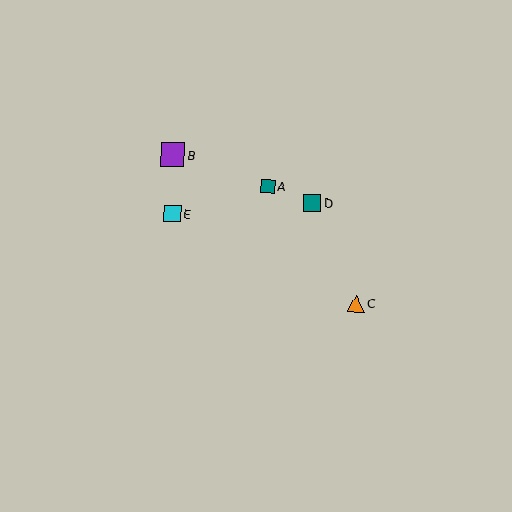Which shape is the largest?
The purple square (labeled B) is the largest.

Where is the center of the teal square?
The center of the teal square is at (312, 203).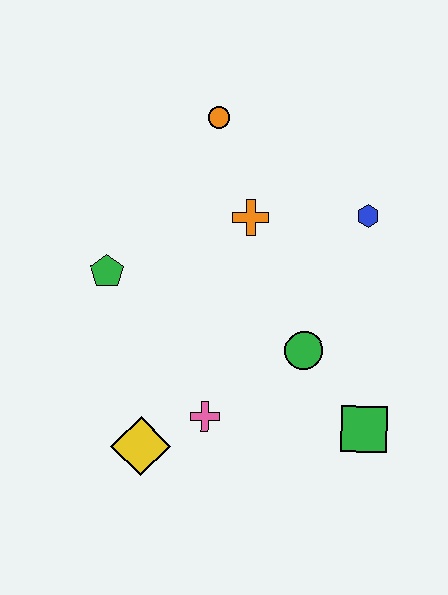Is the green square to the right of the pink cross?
Yes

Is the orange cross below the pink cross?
No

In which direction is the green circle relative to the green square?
The green circle is above the green square.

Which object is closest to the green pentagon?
The orange cross is closest to the green pentagon.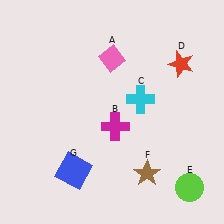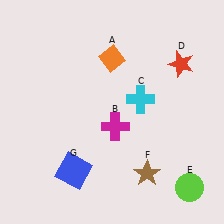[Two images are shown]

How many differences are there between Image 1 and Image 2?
There is 1 difference between the two images.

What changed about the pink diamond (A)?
In Image 1, A is pink. In Image 2, it changed to orange.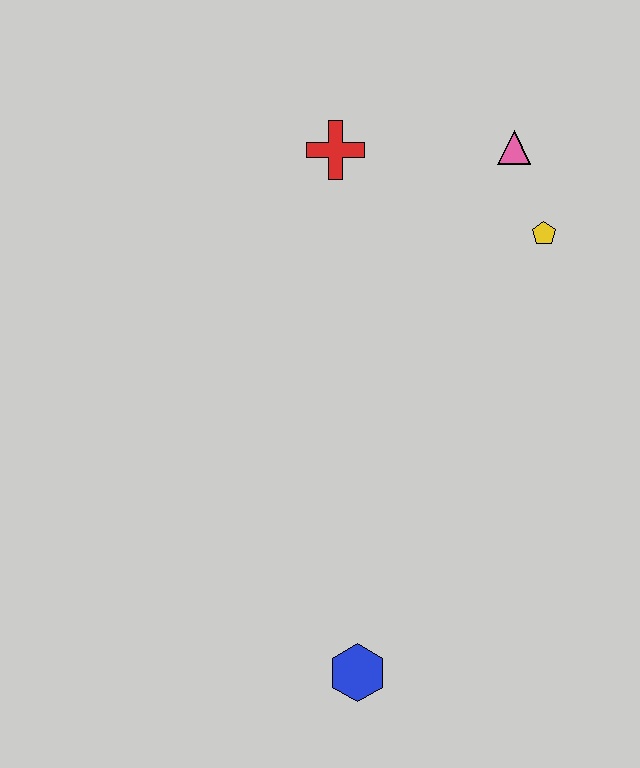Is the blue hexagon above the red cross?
No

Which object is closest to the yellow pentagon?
The pink triangle is closest to the yellow pentagon.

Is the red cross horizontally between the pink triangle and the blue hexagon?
No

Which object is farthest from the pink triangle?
The blue hexagon is farthest from the pink triangle.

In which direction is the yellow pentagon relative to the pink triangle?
The yellow pentagon is below the pink triangle.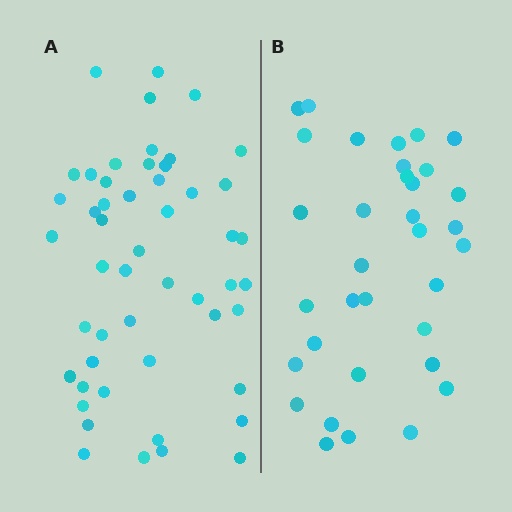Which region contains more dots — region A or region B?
Region A (the left region) has more dots.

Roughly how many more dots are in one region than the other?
Region A has approximately 15 more dots than region B.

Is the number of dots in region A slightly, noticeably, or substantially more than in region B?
Region A has substantially more. The ratio is roughly 1.5 to 1.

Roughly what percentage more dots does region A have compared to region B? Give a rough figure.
About 50% more.